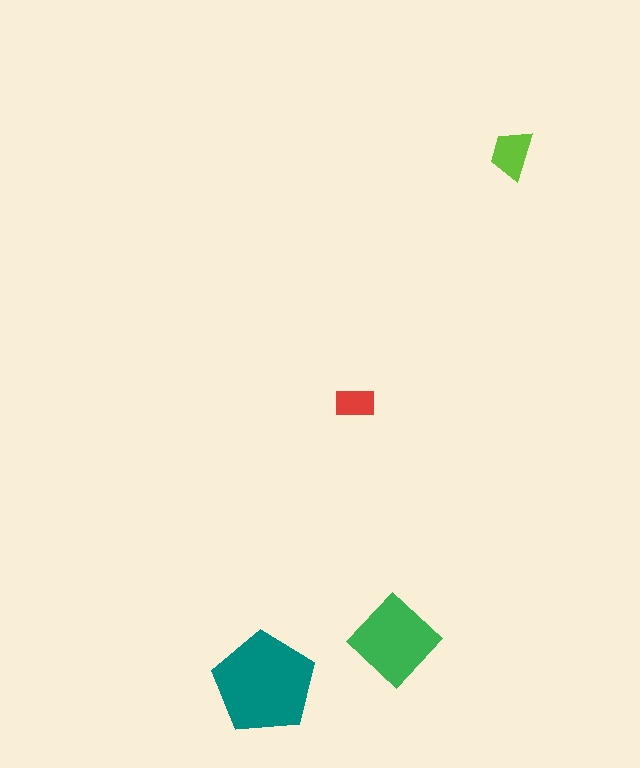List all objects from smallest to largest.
The red rectangle, the lime trapezoid, the green diamond, the teal pentagon.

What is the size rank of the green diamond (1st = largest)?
2nd.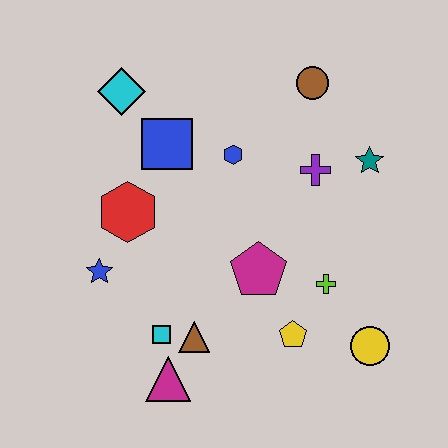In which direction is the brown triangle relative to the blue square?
The brown triangle is below the blue square.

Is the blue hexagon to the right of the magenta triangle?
Yes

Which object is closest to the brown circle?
The purple cross is closest to the brown circle.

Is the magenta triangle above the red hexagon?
No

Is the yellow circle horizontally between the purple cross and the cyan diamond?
No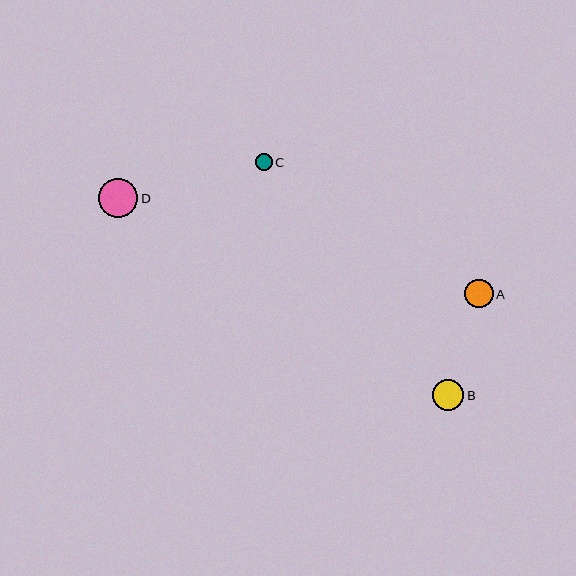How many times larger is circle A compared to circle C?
Circle A is approximately 1.7 times the size of circle C.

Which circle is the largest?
Circle D is the largest with a size of approximately 40 pixels.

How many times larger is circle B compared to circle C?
Circle B is approximately 1.8 times the size of circle C.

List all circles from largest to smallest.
From largest to smallest: D, B, A, C.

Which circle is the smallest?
Circle C is the smallest with a size of approximately 17 pixels.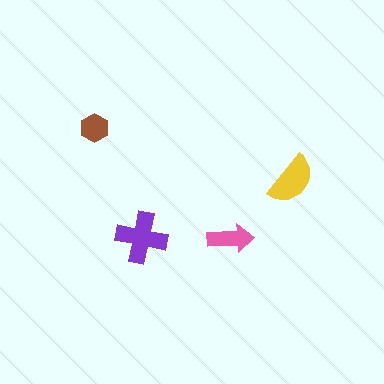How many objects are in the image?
There are 4 objects in the image.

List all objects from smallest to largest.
The brown hexagon, the pink arrow, the yellow semicircle, the purple cross.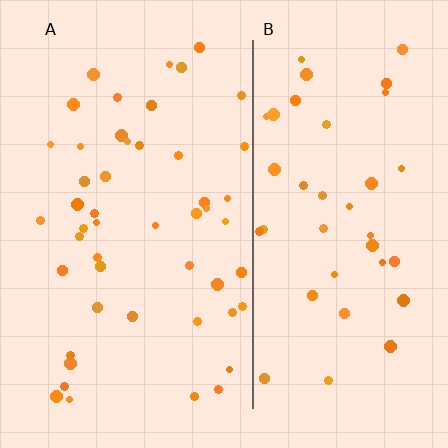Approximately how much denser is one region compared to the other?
Approximately 1.2× — region A over region B.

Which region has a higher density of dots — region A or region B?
A (the left).